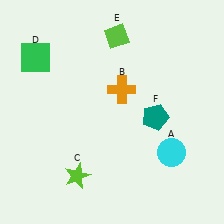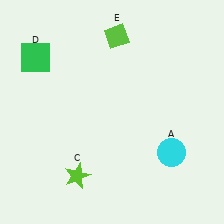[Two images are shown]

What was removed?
The teal pentagon (F), the orange cross (B) were removed in Image 2.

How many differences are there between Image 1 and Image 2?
There are 2 differences between the two images.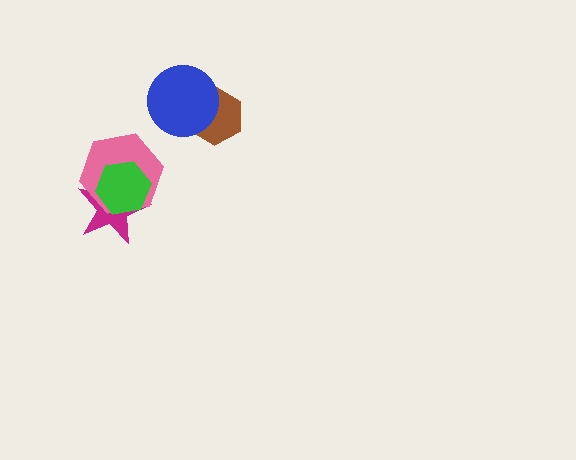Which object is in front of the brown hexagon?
The blue circle is in front of the brown hexagon.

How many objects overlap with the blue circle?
1 object overlaps with the blue circle.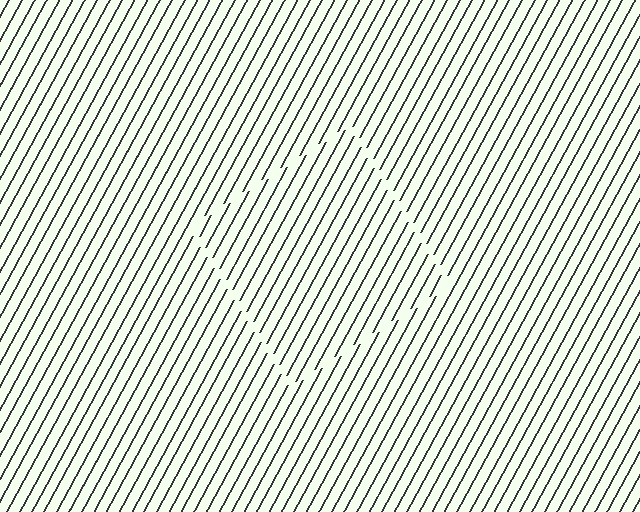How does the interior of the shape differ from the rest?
The interior of the shape contains the same grating, shifted by half a period — the contour is defined by the phase discontinuity where line-ends from the inner and outer gratings abut.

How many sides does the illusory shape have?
4 sides — the line-ends trace a square.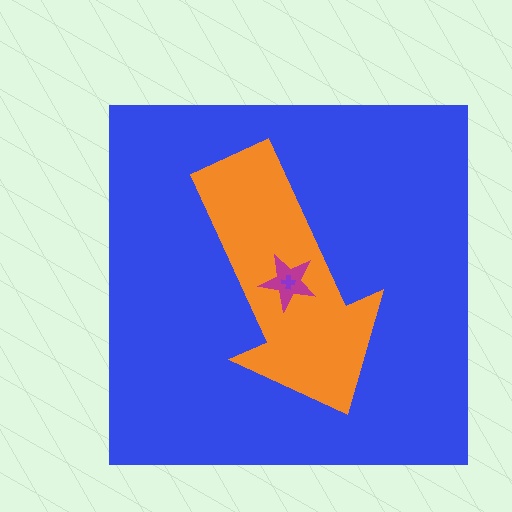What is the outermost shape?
The blue square.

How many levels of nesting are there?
4.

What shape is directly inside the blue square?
The orange arrow.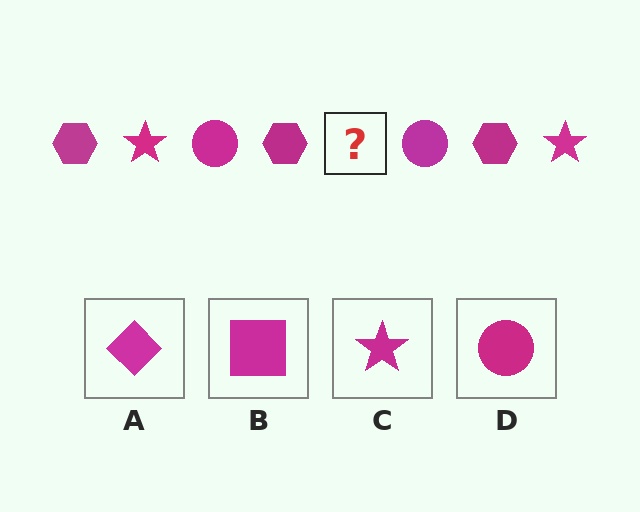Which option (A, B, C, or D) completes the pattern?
C.